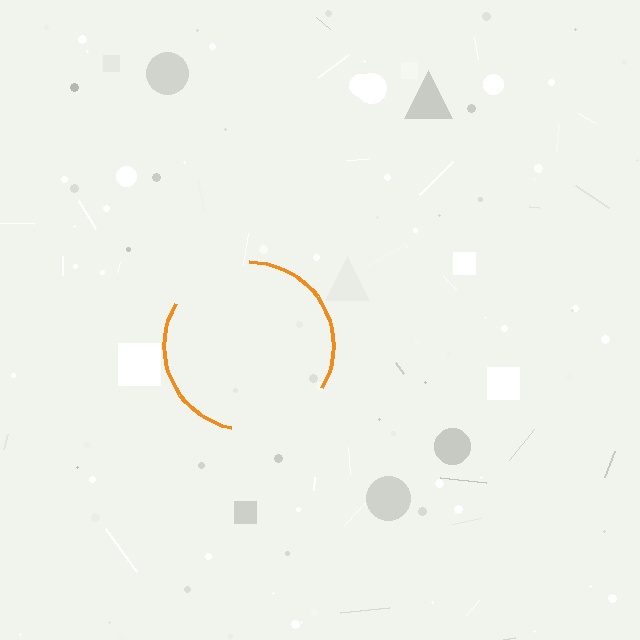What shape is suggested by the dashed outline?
The dashed outline suggests a circle.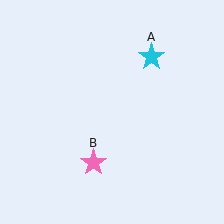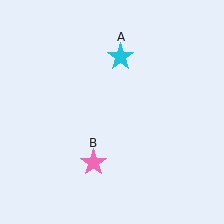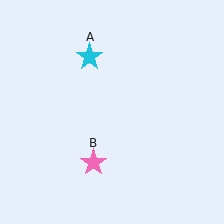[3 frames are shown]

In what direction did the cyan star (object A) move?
The cyan star (object A) moved left.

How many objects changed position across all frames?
1 object changed position: cyan star (object A).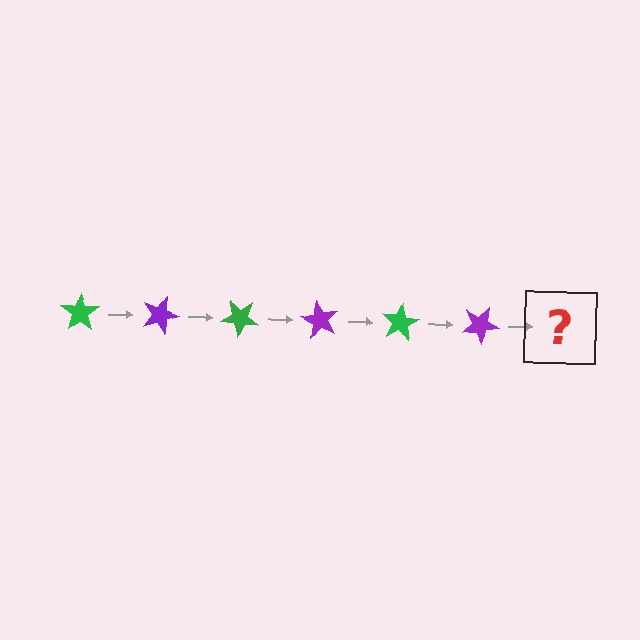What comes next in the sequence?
The next element should be a green star, rotated 120 degrees from the start.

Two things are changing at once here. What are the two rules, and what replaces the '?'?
The two rules are that it rotates 20 degrees each step and the color cycles through green and purple. The '?' should be a green star, rotated 120 degrees from the start.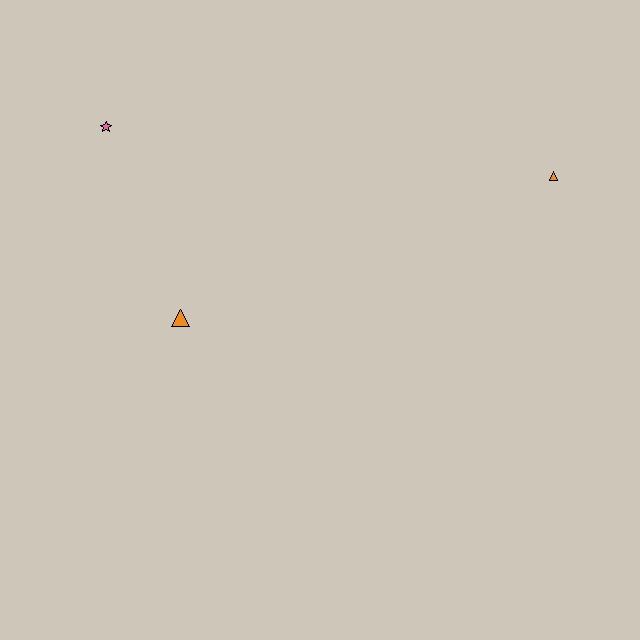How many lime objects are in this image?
There are no lime objects.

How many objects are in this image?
There are 3 objects.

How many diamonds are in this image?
There are no diamonds.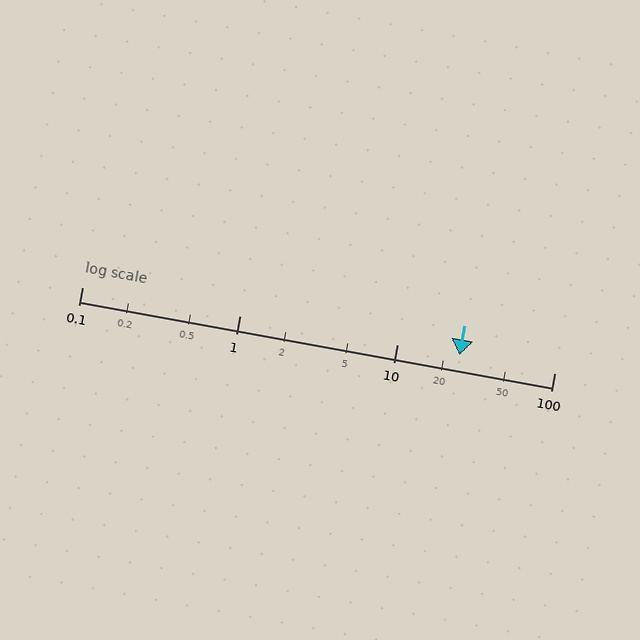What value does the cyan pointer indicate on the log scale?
The pointer indicates approximately 25.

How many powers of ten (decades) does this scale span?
The scale spans 3 decades, from 0.1 to 100.